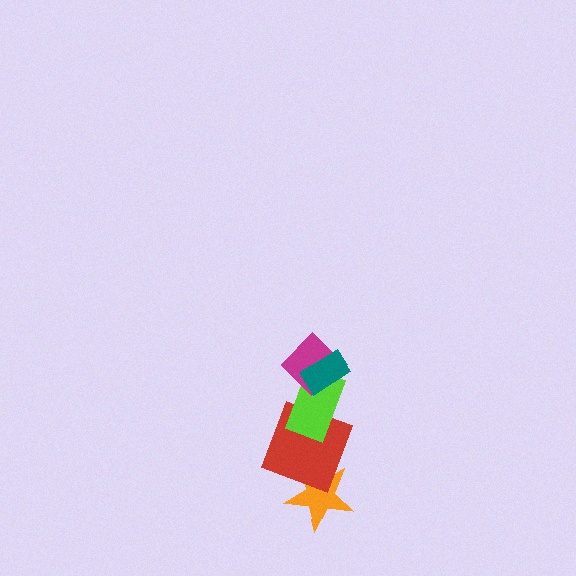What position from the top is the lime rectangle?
The lime rectangle is 3rd from the top.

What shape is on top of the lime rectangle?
The magenta diamond is on top of the lime rectangle.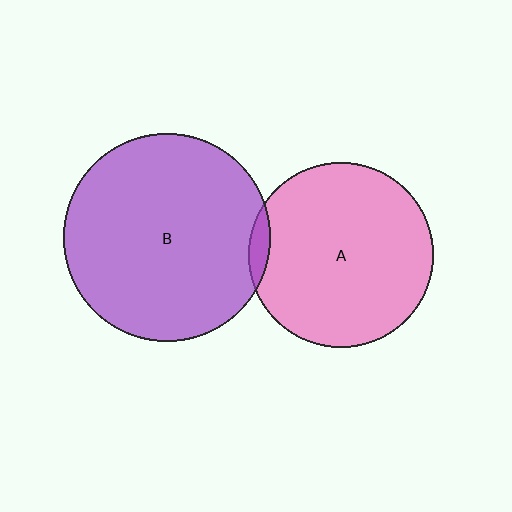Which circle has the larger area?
Circle B (purple).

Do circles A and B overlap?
Yes.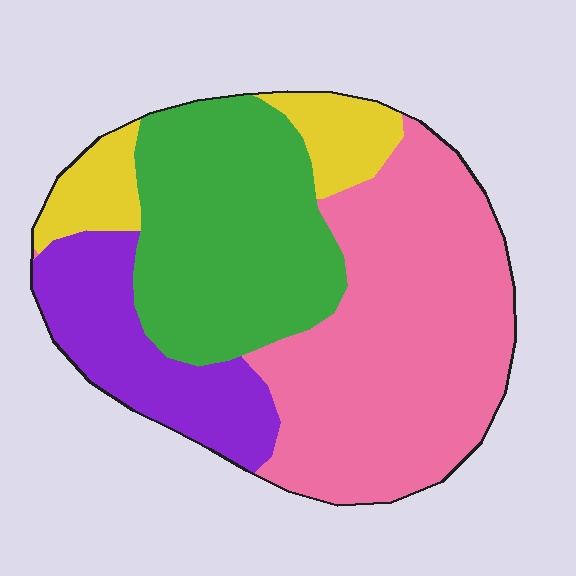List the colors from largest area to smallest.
From largest to smallest: pink, green, purple, yellow.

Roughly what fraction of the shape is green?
Green takes up about one third (1/3) of the shape.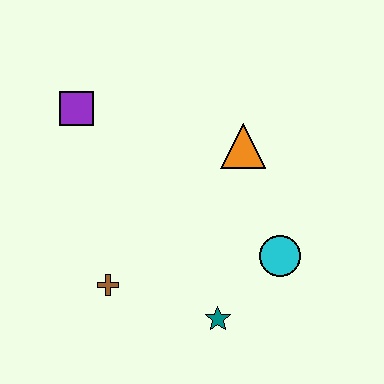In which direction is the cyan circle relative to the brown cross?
The cyan circle is to the right of the brown cross.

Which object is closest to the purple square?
The orange triangle is closest to the purple square.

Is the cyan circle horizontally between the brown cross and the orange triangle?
No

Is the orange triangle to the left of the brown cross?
No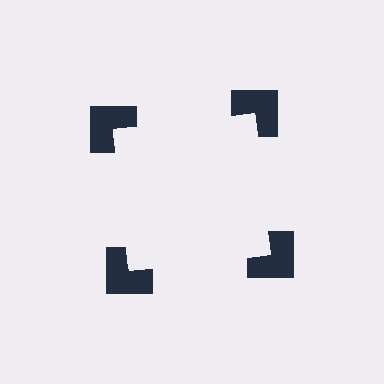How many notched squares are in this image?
There are 4 — one at each vertex of the illusory square.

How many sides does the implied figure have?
4 sides.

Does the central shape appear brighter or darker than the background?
It typically appears slightly brighter than the background, even though no actual brightness change is drawn.